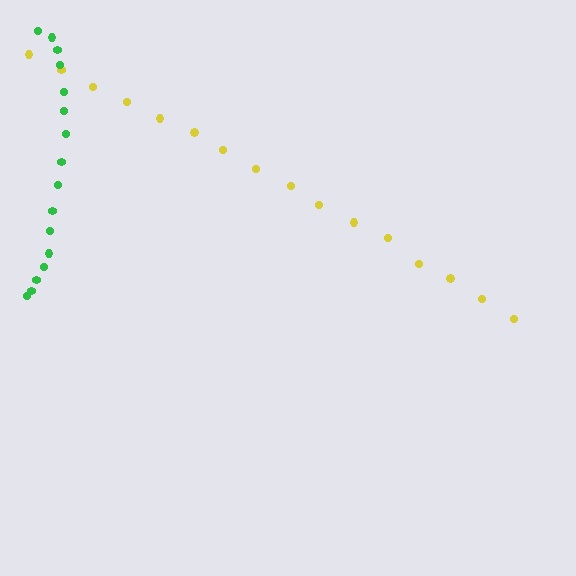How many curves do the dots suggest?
There are 2 distinct paths.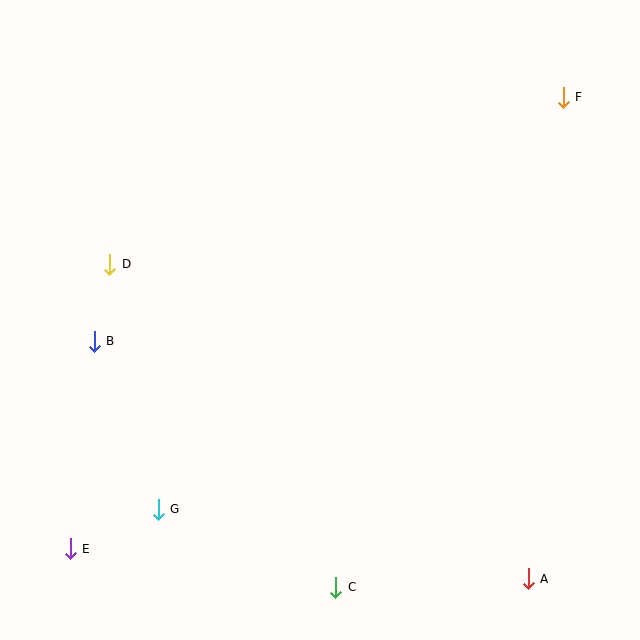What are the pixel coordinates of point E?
Point E is at (70, 549).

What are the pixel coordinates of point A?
Point A is at (528, 579).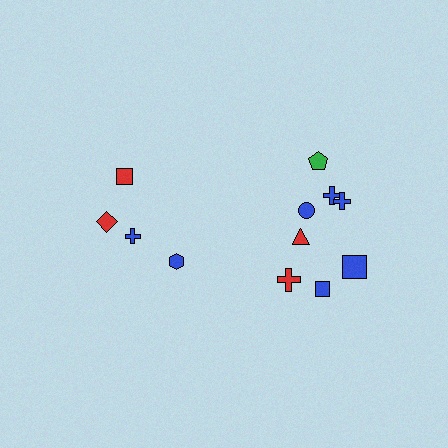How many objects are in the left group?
There are 4 objects.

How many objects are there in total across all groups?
There are 12 objects.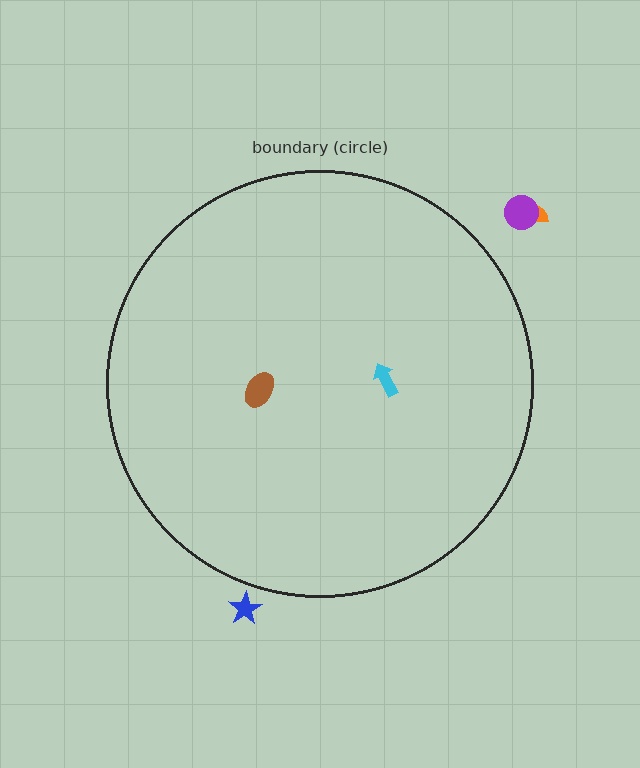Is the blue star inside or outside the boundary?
Outside.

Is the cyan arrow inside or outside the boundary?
Inside.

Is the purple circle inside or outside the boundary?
Outside.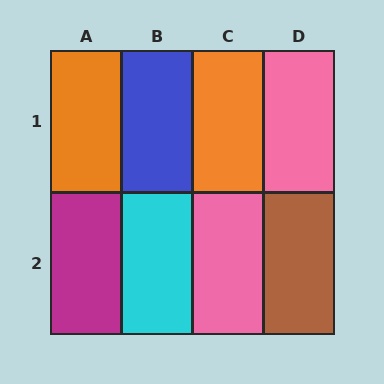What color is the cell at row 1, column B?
Blue.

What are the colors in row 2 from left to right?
Magenta, cyan, pink, brown.